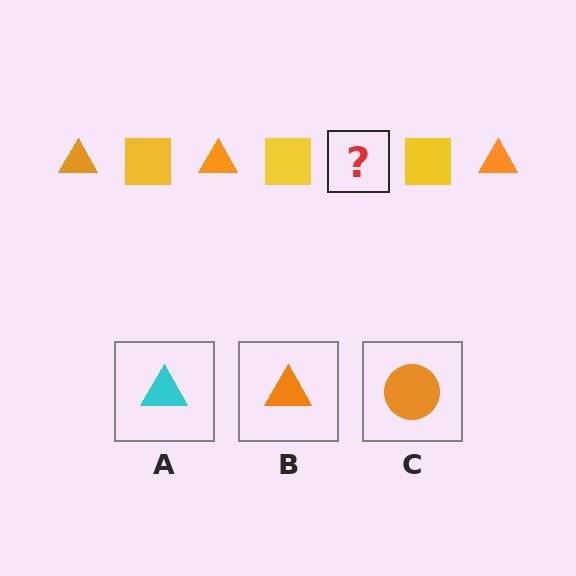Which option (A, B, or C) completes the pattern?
B.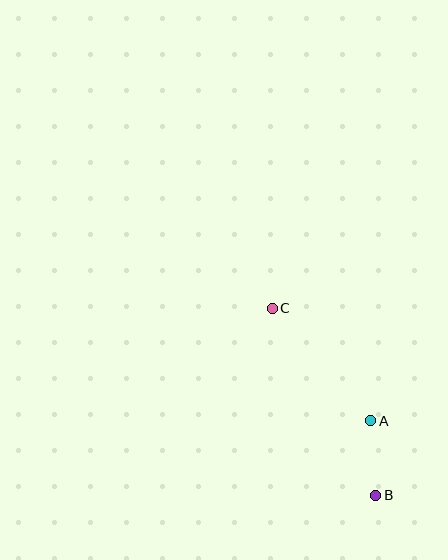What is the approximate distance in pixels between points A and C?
The distance between A and C is approximately 150 pixels.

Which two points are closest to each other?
Points A and B are closest to each other.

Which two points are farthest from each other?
Points B and C are farthest from each other.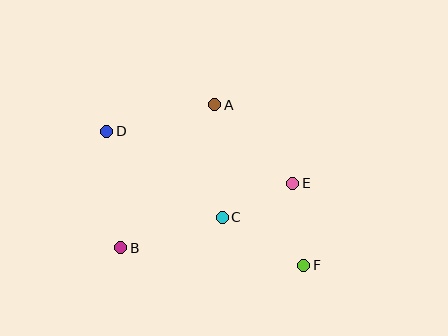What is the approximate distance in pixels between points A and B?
The distance between A and B is approximately 171 pixels.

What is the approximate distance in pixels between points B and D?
The distance between B and D is approximately 117 pixels.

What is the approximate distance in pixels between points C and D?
The distance between C and D is approximately 144 pixels.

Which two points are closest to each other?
Points C and E are closest to each other.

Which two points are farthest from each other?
Points D and F are farthest from each other.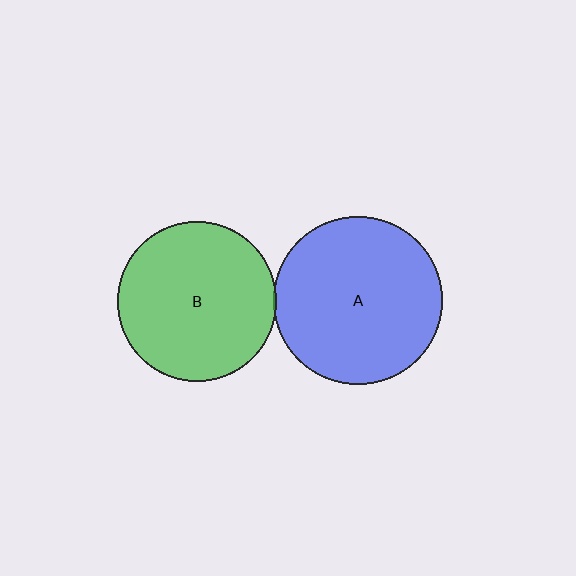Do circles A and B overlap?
Yes.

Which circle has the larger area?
Circle A (blue).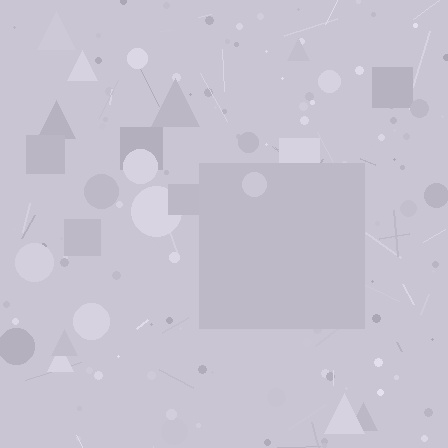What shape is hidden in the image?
A square is hidden in the image.